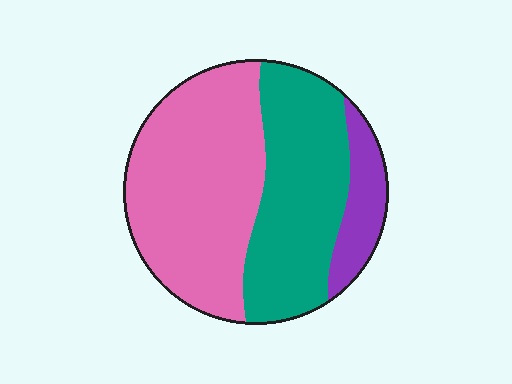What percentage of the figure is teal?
Teal covers around 40% of the figure.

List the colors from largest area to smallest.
From largest to smallest: pink, teal, purple.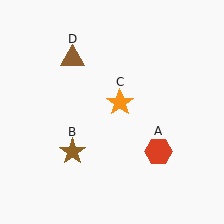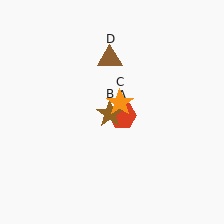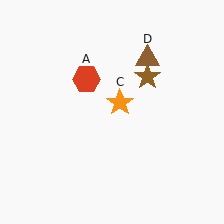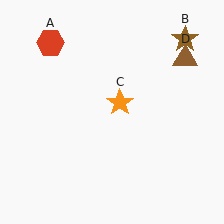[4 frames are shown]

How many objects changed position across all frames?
3 objects changed position: red hexagon (object A), brown star (object B), brown triangle (object D).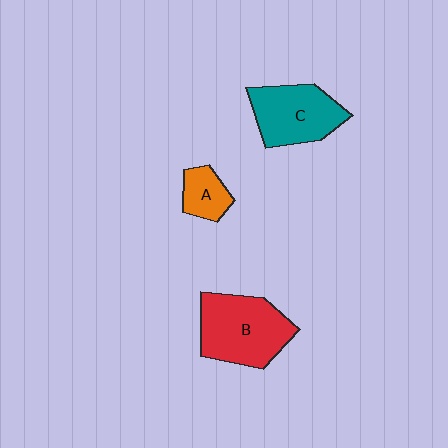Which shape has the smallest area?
Shape A (orange).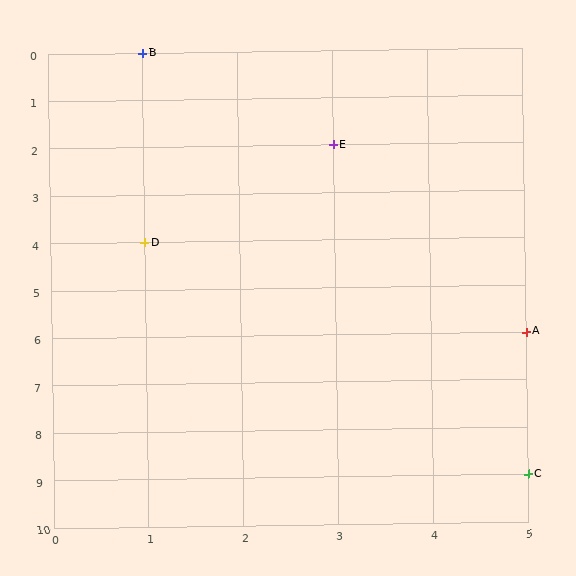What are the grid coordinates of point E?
Point E is at grid coordinates (3, 2).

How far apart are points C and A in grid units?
Points C and A are 3 rows apart.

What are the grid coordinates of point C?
Point C is at grid coordinates (5, 9).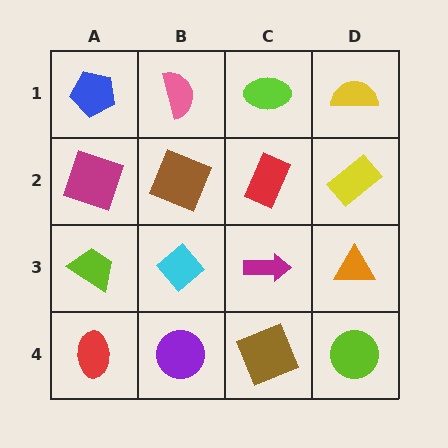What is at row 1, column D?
A yellow semicircle.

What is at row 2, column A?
A magenta square.